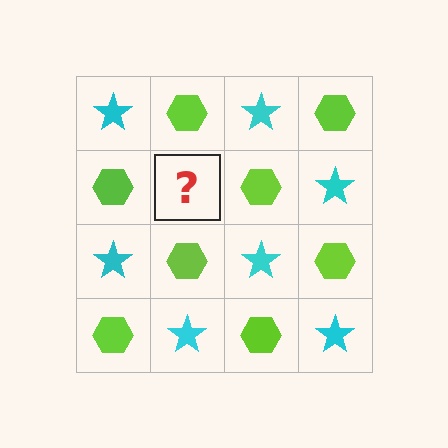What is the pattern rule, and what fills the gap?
The rule is that it alternates cyan star and lime hexagon in a checkerboard pattern. The gap should be filled with a cyan star.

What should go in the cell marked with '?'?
The missing cell should contain a cyan star.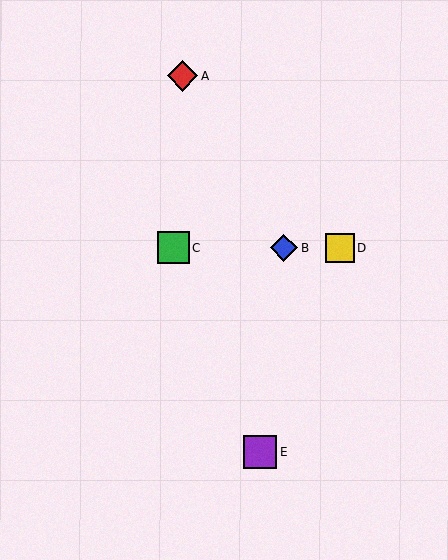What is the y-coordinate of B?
Object B is at y≈248.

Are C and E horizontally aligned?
No, C is at y≈248 and E is at y≈452.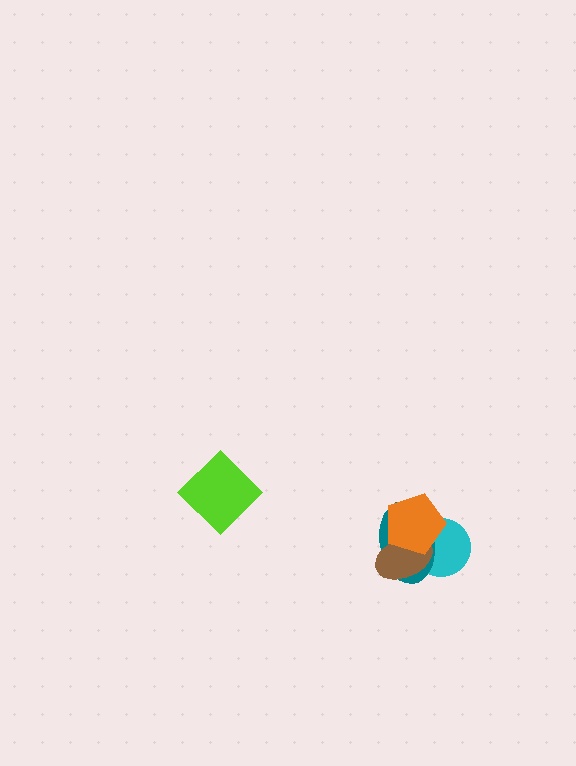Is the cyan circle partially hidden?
Yes, it is partially covered by another shape.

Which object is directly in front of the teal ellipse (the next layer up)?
The brown ellipse is directly in front of the teal ellipse.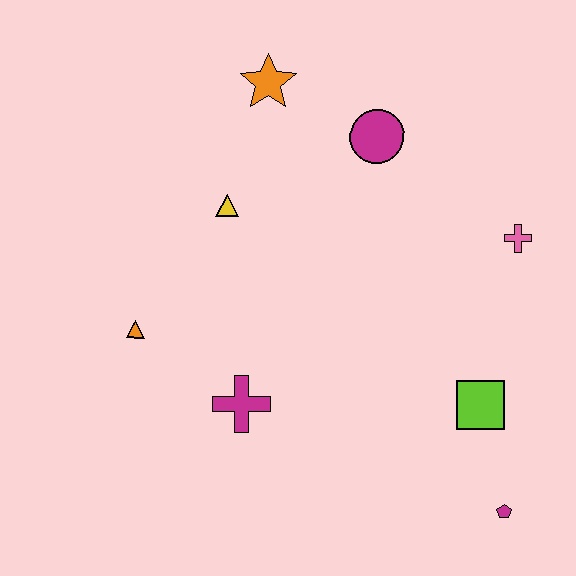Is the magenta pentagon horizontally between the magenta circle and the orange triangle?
No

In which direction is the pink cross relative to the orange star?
The pink cross is to the right of the orange star.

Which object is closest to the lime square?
The magenta pentagon is closest to the lime square.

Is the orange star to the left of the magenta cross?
No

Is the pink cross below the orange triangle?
No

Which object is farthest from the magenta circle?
The magenta pentagon is farthest from the magenta circle.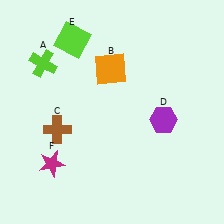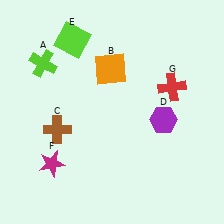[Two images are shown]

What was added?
A red cross (G) was added in Image 2.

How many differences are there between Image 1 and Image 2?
There is 1 difference between the two images.